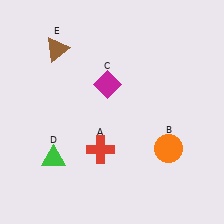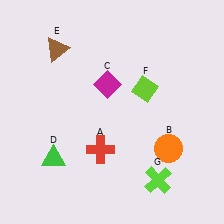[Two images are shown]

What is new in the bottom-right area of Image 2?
A lime cross (G) was added in the bottom-right area of Image 2.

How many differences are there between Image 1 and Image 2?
There are 2 differences between the two images.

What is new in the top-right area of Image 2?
A lime diamond (F) was added in the top-right area of Image 2.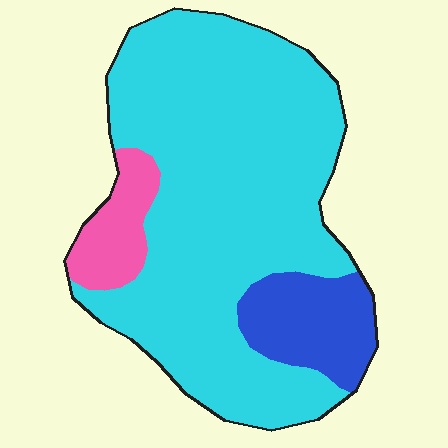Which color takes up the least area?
Pink, at roughly 10%.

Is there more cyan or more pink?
Cyan.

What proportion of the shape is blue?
Blue covers roughly 15% of the shape.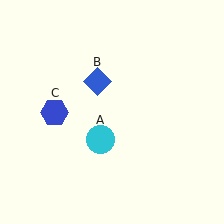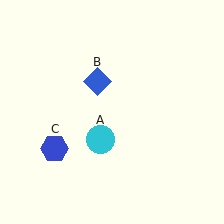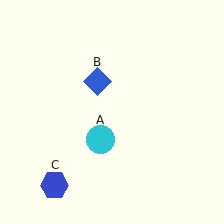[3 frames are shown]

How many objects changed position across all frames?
1 object changed position: blue hexagon (object C).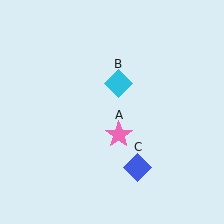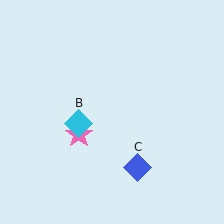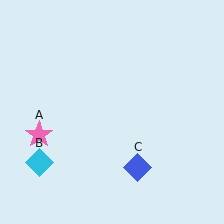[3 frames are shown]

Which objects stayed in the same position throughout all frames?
Blue diamond (object C) remained stationary.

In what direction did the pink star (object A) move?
The pink star (object A) moved left.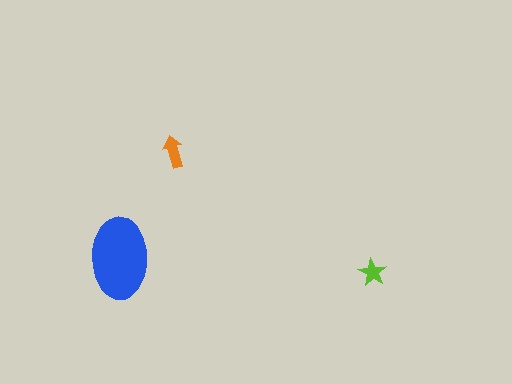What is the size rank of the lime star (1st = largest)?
3rd.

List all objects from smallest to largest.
The lime star, the orange arrow, the blue ellipse.